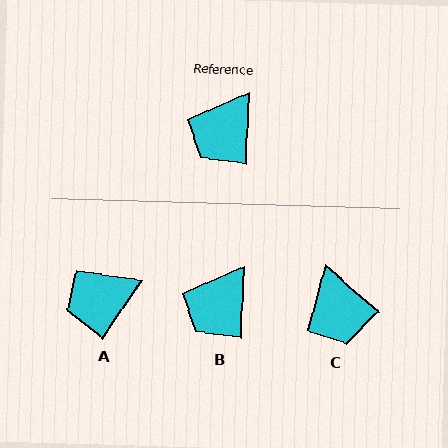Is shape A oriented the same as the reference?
No, it is off by about 32 degrees.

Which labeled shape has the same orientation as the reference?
B.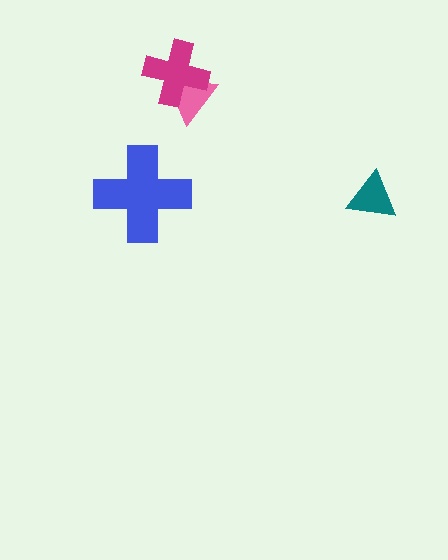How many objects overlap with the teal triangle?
0 objects overlap with the teal triangle.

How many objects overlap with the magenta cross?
1 object overlaps with the magenta cross.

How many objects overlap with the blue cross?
0 objects overlap with the blue cross.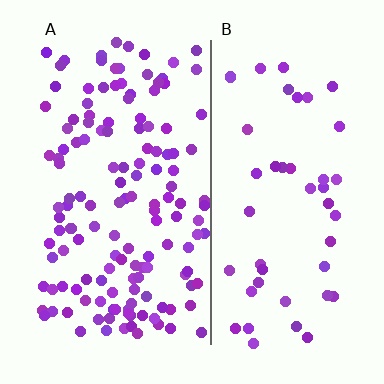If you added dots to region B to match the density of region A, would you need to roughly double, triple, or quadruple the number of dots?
Approximately triple.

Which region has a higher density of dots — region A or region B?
A (the left).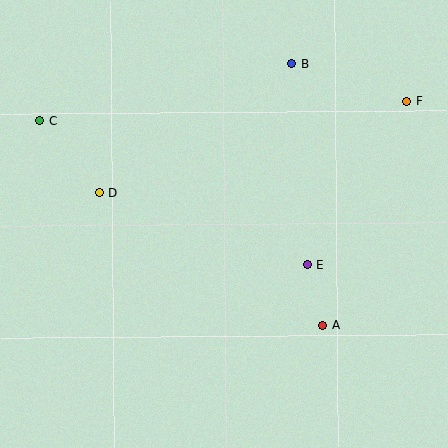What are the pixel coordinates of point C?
Point C is at (40, 121).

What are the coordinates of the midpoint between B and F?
The midpoint between B and F is at (349, 83).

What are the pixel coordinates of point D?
Point D is at (99, 193).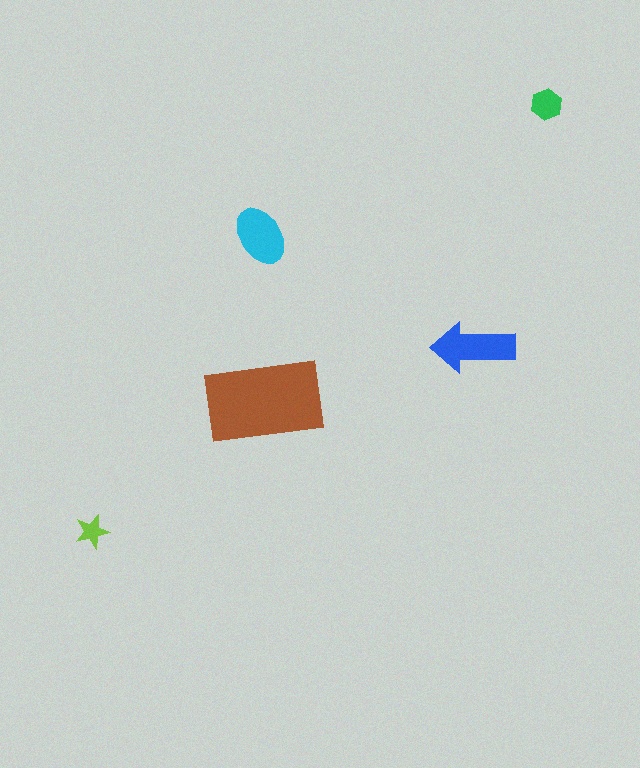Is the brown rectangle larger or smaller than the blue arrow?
Larger.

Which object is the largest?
The brown rectangle.